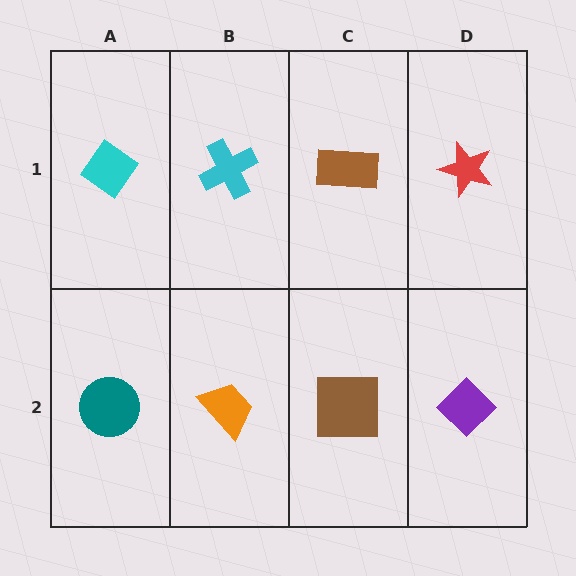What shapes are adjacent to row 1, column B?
An orange trapezoid (row 2, column B), a cyan diamond (row 1, column A), a brown rectangle (row 1, column C).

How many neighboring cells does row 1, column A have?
2.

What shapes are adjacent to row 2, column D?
A red star (row 1, column D), a brown square (row 2, column C).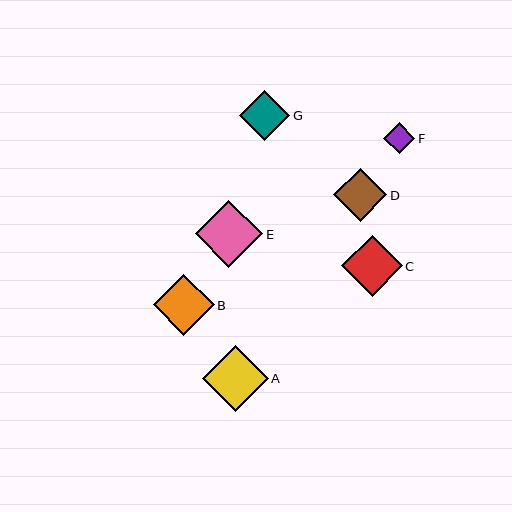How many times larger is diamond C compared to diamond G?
Diamond C is approximately 1.2 times the size of diamond G.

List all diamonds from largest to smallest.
From largest to smallest: E, A, B, C, D, G, F.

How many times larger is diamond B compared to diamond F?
Diamond B is approximately 2.0 times the size of diamond F.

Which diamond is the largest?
Diamond E is the largest with a size of approximately 67 pixels.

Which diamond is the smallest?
Diamond F is the smallest with a size of approximately 31 pixels.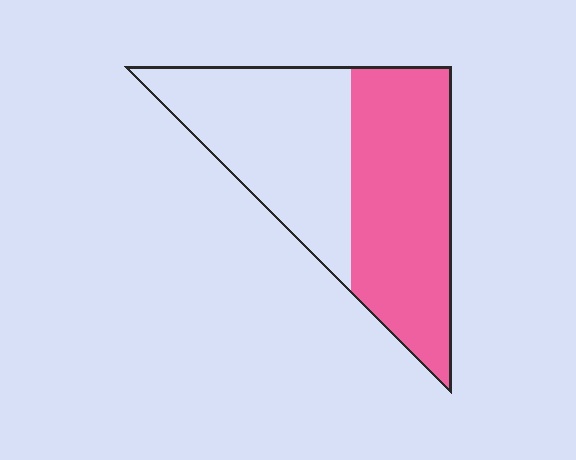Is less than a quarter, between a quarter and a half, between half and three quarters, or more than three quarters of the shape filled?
Between half and three quarters.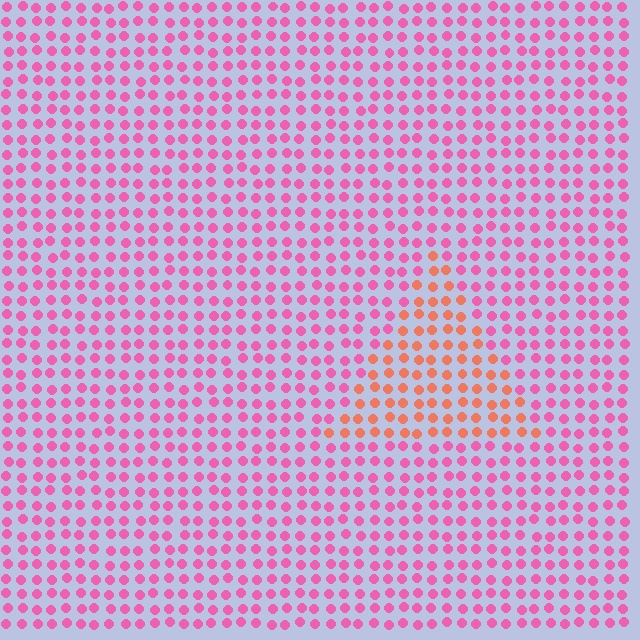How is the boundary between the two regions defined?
The boundary is defined purely by a slight shift in hue (about 44 degrees). Spacing, size, and orientation are identical on both sides.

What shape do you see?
I see a triangle.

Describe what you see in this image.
The image is filled with small pink elements in a uniform arrangement. A triangle-shaped region is visible where the elements are tinted to a slightly different hue, forming a subtle color boundary.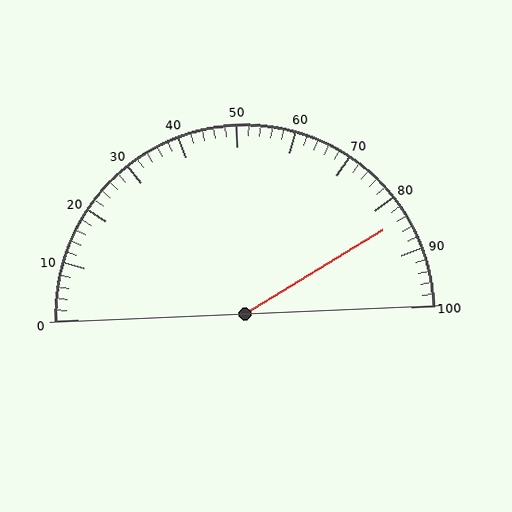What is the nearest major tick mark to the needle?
The nearest major tick mark is 80.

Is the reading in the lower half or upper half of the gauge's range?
The reading is in the upper half of the range (0 to 100).